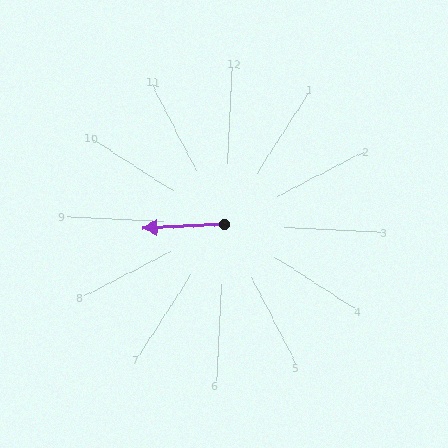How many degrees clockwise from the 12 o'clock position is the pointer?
Approximately 264 degrees.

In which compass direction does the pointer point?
West.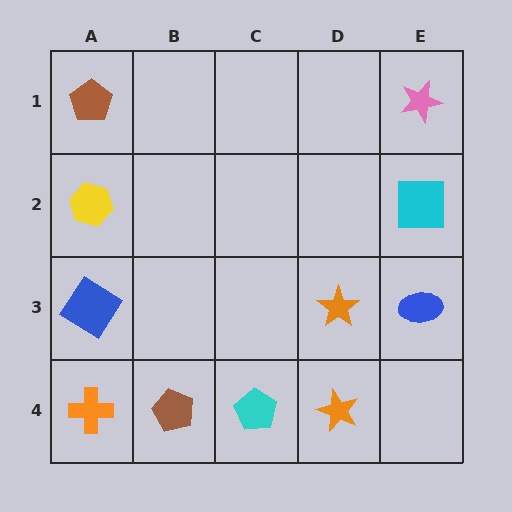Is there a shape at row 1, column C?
No, that cell is empty.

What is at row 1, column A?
A brown pentagon.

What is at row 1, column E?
A pink star.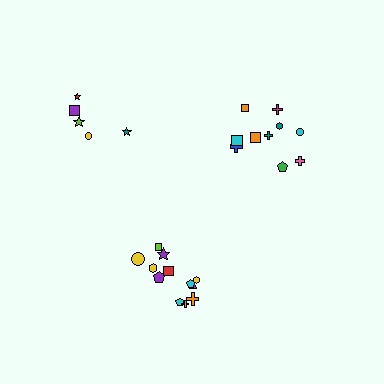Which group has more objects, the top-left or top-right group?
The top-right group.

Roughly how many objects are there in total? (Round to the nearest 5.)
Roughly 25 objects in total.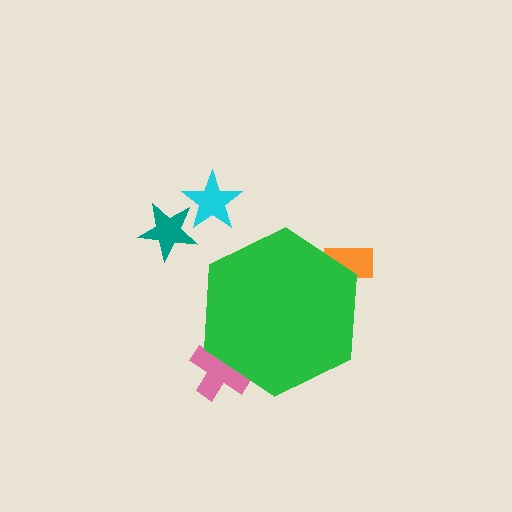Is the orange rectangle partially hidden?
Yes, the orange rectangle is partially hidden behind the green hexagon.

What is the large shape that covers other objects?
A green hexagon.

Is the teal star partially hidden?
No, the teal star is fully visible.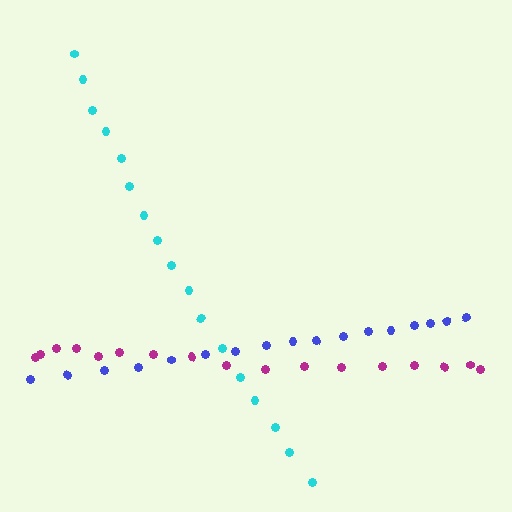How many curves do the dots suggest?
There are 3 distinct paths.